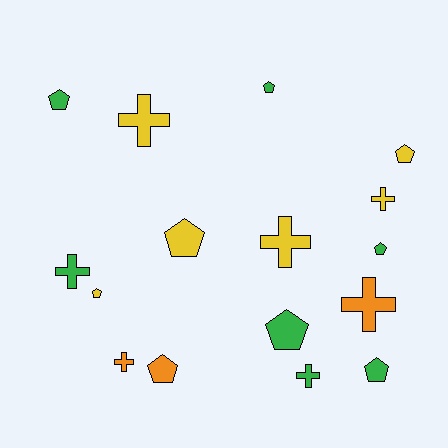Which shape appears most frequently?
Pentagon, with 9 objects.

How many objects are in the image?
There are 16 objects.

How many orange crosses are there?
There are 2 orange crosses.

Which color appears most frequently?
Green, with 7 objects.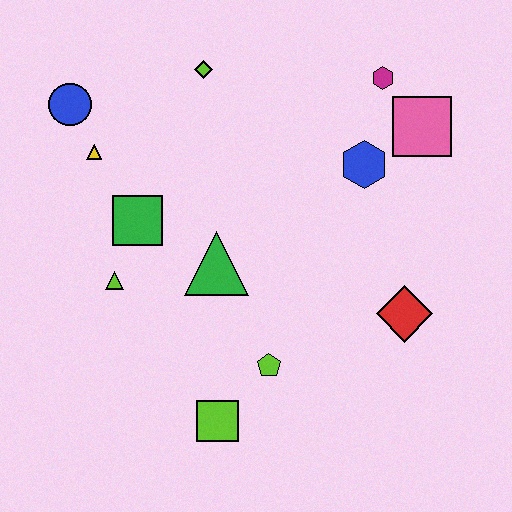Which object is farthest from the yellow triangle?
The red diamond is farthest from the yellow triangle.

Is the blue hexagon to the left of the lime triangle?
No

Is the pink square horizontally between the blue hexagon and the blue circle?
No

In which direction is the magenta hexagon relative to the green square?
The magenta hexagon is to the right of the green square.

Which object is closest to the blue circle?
The yellow triangle is closest to the blue circle.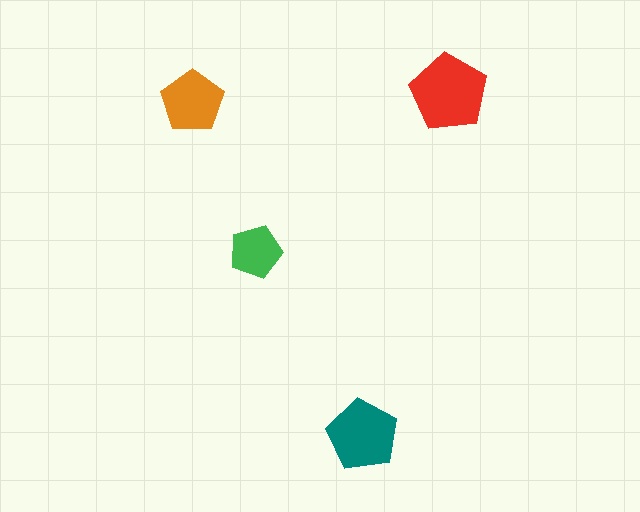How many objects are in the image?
There are 4 objects in the image.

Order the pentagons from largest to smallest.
the red one, the teal one, the orange one, the green one.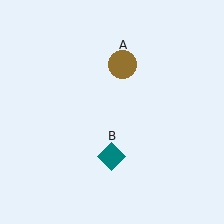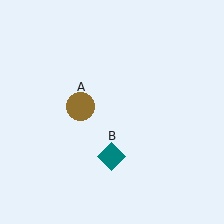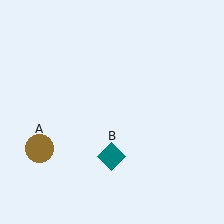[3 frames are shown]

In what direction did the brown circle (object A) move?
The brown circle (object A) moved down and to the left.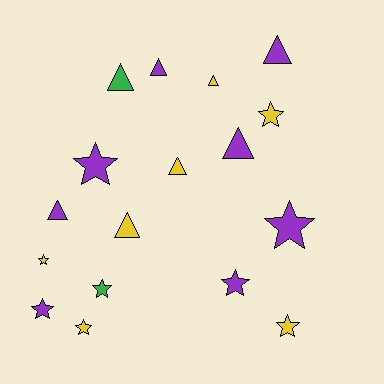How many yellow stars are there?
There are 4 yellow stars.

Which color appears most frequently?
Purple, with 8 objects.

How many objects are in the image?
There are 17 objects.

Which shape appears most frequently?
Star, with 9 objects.